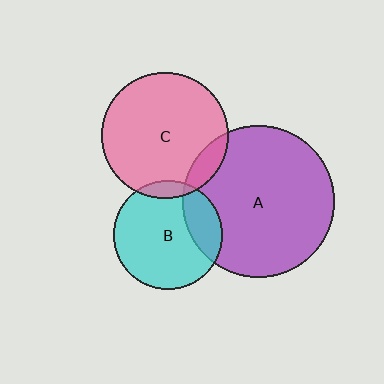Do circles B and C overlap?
Yes.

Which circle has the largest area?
Circle A (purple).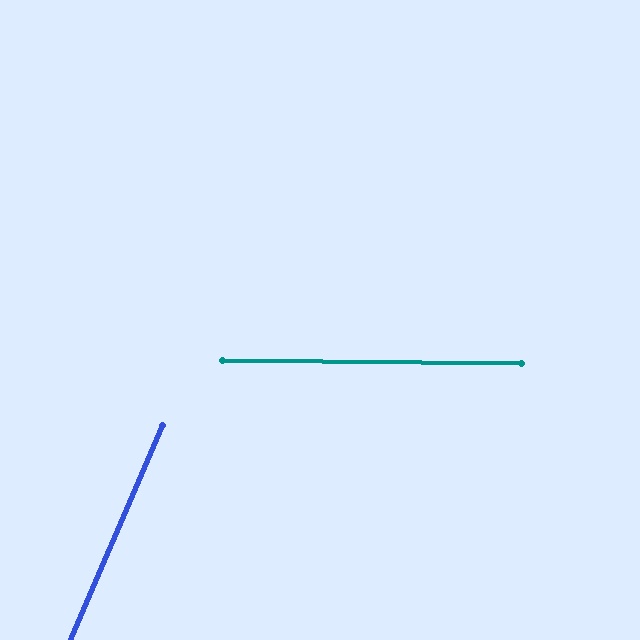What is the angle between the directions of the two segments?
Approximately 67 degrees.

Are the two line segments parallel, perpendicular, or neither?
Neither parallel nor perpendicular — they differ by about 67°.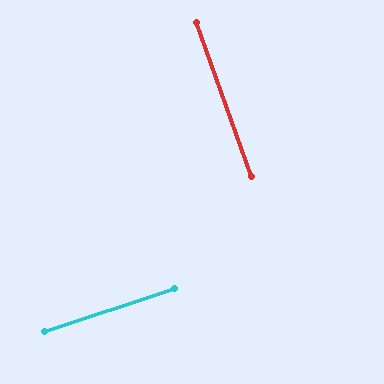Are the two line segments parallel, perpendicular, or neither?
Perpendicular — they meet at approximately 89°.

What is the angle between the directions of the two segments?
Approximately 89 degrees.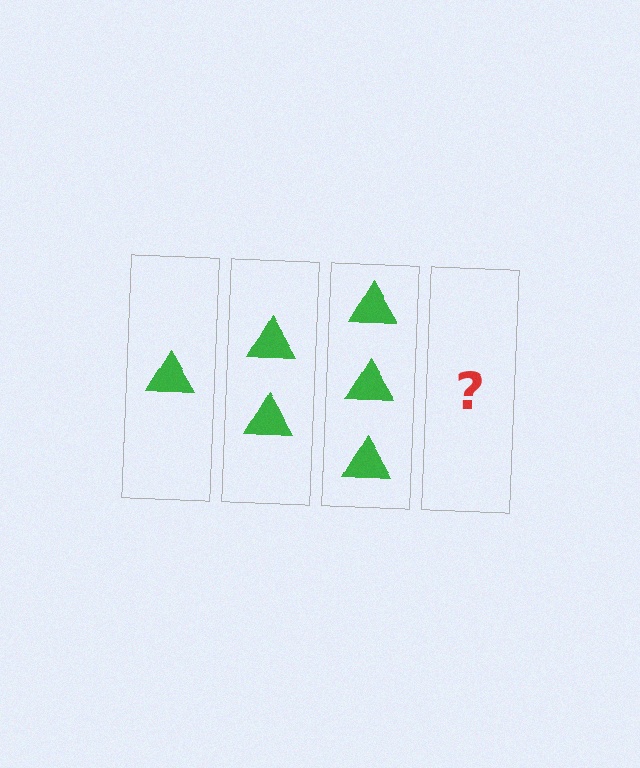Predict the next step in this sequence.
The next step is 4 triangles.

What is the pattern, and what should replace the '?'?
The pattern is that each step adds one more triangle. The '?' should be 4 triangles.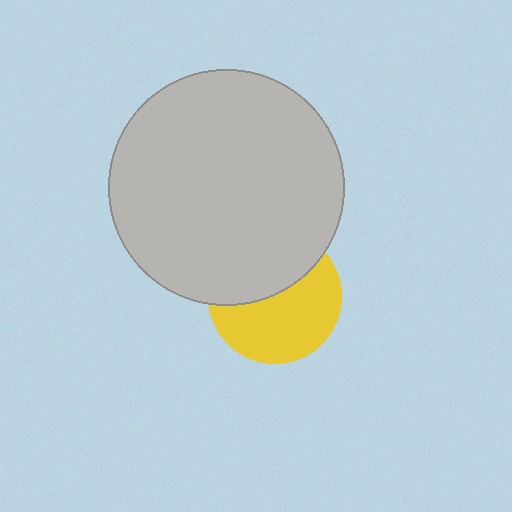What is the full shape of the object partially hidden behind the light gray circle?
The partially hidden object is a yellow circle.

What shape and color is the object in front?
The object in front is a light gray circle.